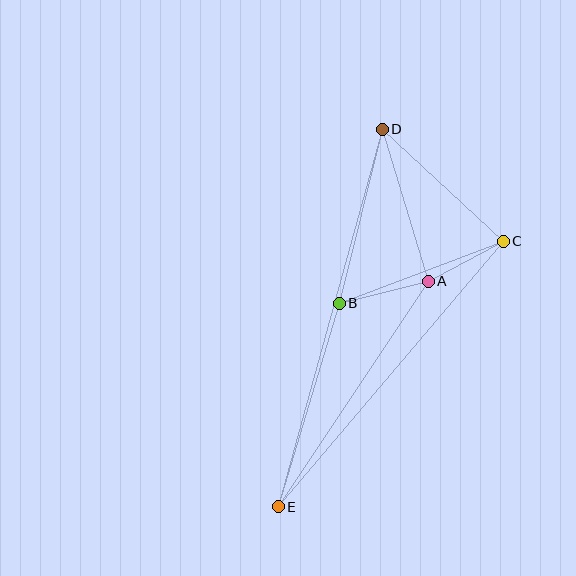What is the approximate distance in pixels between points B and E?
The distance between B and E is approximately 212 pixels.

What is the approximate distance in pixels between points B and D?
The distance between B and D is approximately 179 pixels.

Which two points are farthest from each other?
Points D and E are farthest from each other.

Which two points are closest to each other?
Points A and C are closest to each other.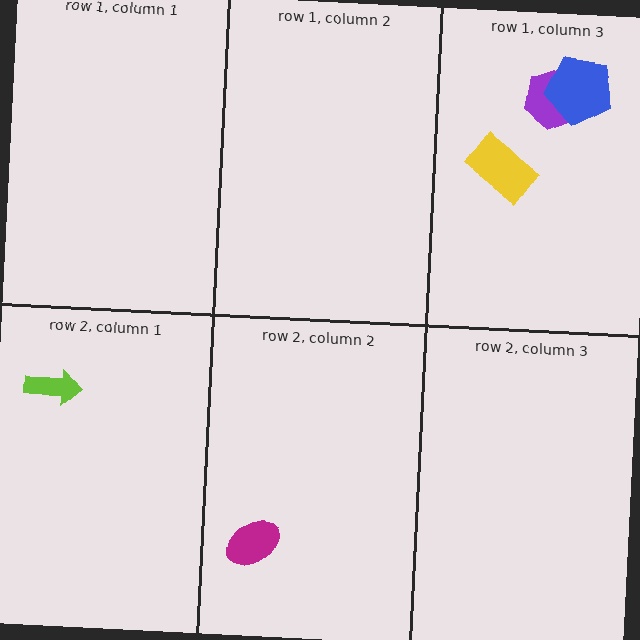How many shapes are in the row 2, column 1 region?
1.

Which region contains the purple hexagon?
The row 1, column 3 region.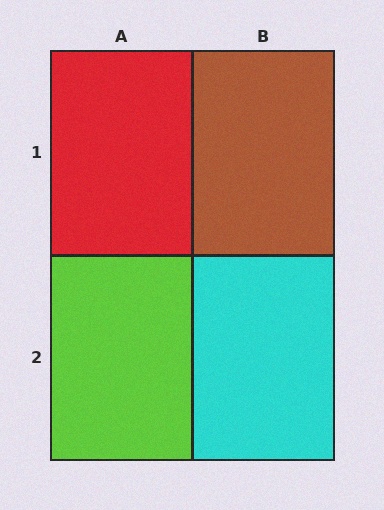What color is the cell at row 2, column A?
Lime.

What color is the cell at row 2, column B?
Cyan.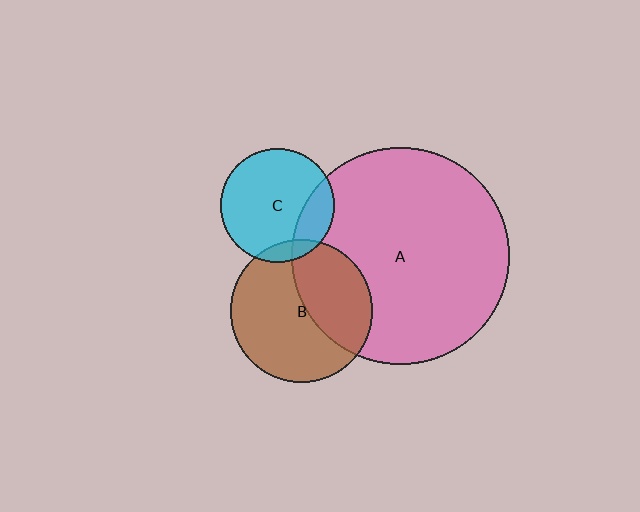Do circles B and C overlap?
Yes.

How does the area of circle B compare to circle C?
Approximately 1.6 times.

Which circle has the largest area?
Circle A (pink).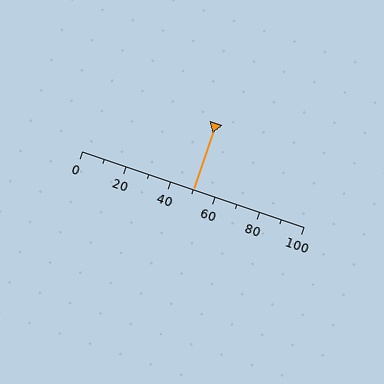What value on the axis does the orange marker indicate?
The marker indicates approximately 50.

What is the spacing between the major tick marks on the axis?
The major ticks are spaced 20 apart.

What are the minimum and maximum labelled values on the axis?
The axis runs from 0 to 100.